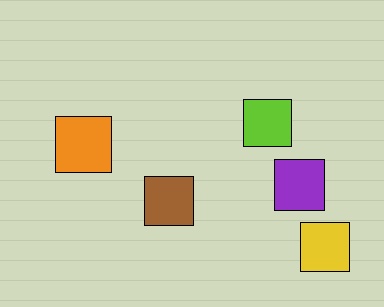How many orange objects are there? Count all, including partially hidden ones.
There is 1 orange object.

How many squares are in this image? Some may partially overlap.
There are 5 squares.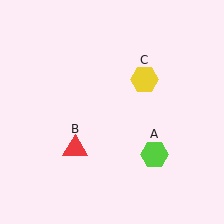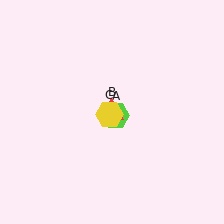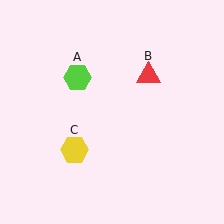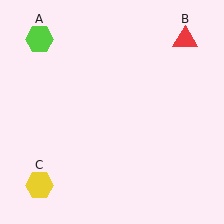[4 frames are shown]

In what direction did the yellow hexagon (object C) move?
The yellow hexagon (object C) moved down and to the left.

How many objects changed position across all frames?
3 objects changed position: lime hexagon (object A), red triangle (object B), yellow hexagon (object C).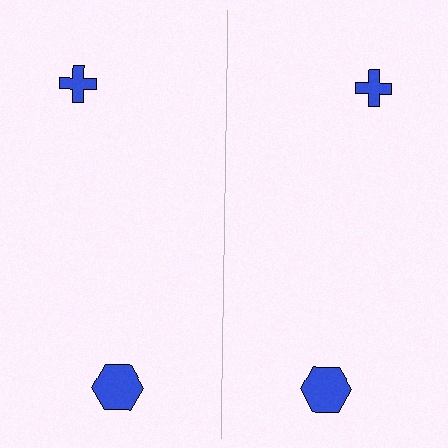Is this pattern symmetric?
Yes, this pattern has bilateral (reflection) symmetry.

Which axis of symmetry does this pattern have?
The pattern has a vertical axis of symmetry running through the center of the image.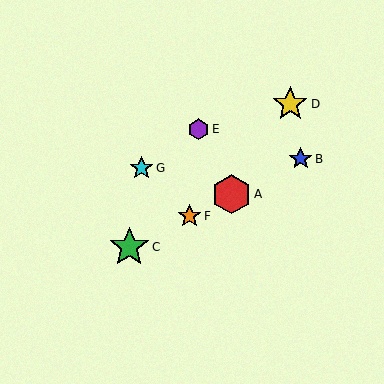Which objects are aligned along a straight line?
Objects A, B, C, F are aligned along a straight line.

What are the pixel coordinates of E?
Object E is at (199, 129).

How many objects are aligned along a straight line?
4 objects (A, B, C, F) are aligned along a straight line.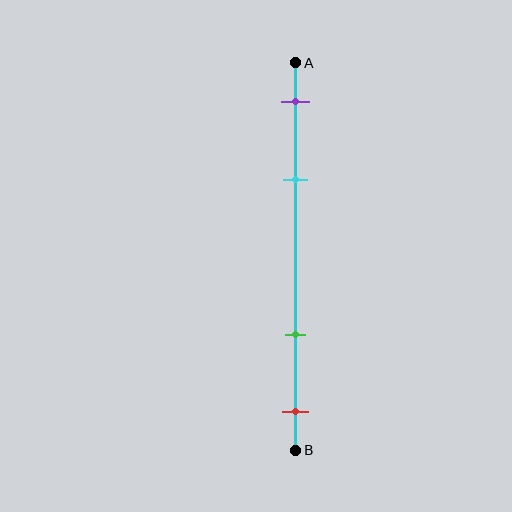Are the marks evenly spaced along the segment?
No, the marks are not evenly spaced.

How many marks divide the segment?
There are 4 marks dividing the segment.